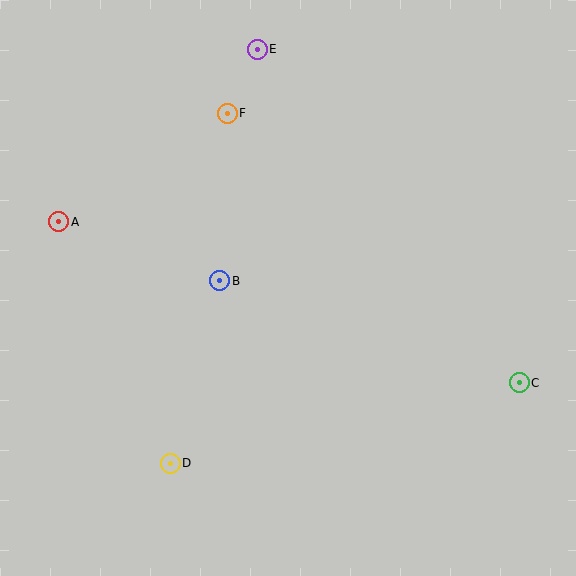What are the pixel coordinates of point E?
Point E is at (257, 49).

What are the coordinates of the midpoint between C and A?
The midpoint between C and A is at (289, 302).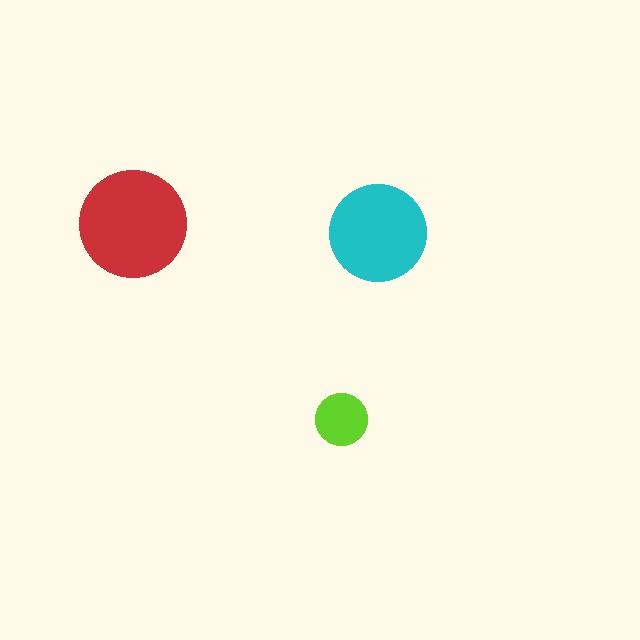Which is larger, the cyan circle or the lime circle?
The cyan one.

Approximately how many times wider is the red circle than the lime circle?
About 2 times wider.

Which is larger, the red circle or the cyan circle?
The red one.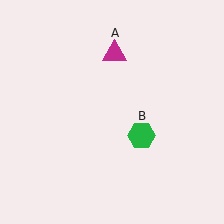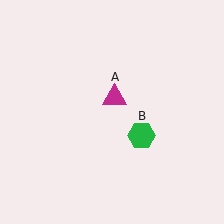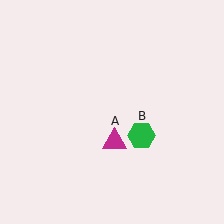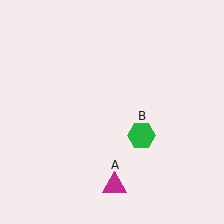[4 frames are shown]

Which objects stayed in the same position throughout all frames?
Green hexagon (object B) remained stationary.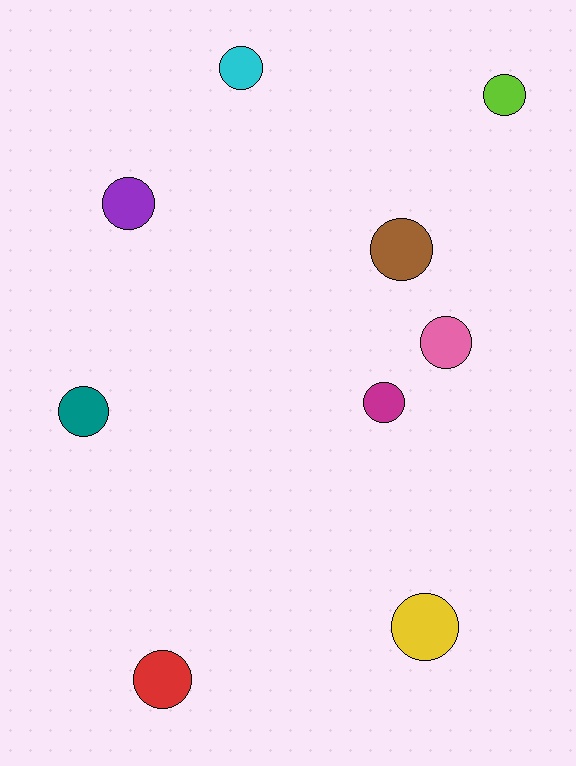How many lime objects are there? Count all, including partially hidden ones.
There is 1 lime object.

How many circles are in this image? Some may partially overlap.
There are 9 circles.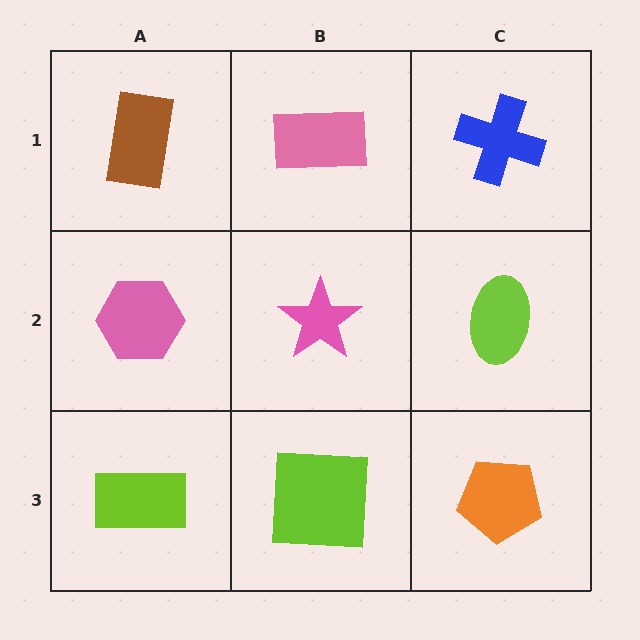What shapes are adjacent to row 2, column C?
A blue cross (row 1, column C), an orange pentagon (row 3, column C), a pink star (row 2, column B).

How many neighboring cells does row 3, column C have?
2.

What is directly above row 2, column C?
A blue cross.